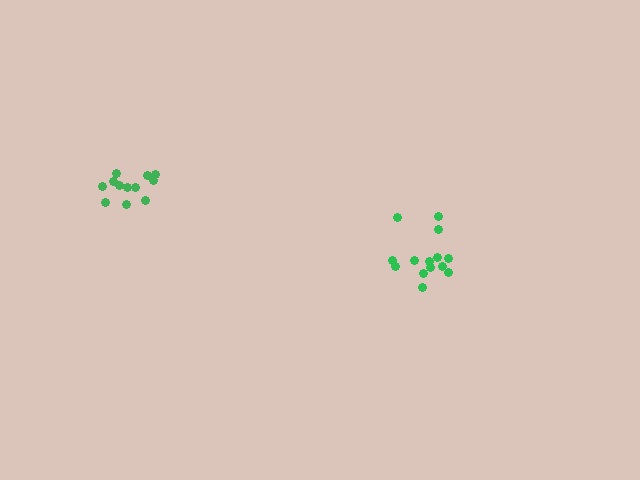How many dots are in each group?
Group 1: 14 dots, Group 2: 12 dots (26 total).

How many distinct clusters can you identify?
There are 2 distinct clusters.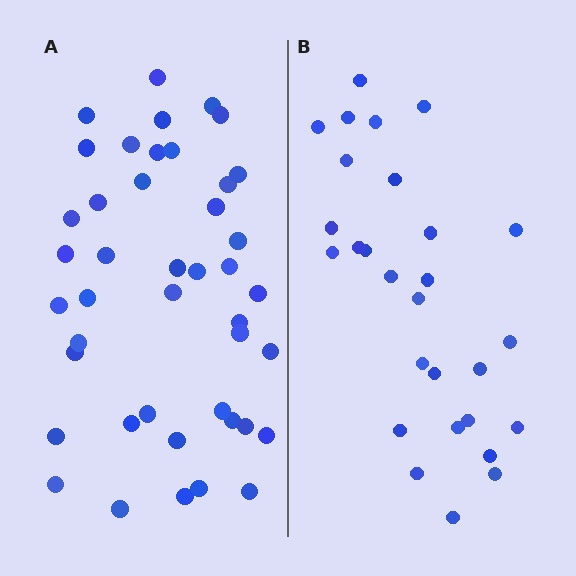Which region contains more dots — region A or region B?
Region A (the left region) has more dots.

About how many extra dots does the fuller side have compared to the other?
Region A has approximately 15 more dots than region B.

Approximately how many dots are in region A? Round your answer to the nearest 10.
About 40 dots. (The exact count is 43, which rounds to 40.)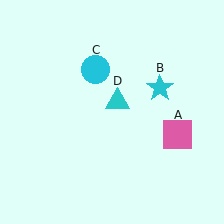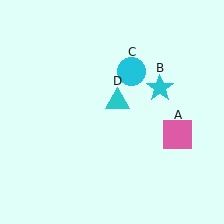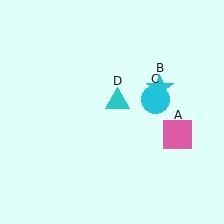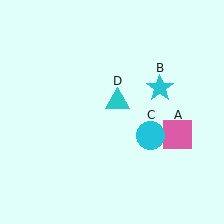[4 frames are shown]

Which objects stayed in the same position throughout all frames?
Pink square (object A) and cyan star (object B) and cyan triangle (object D) remained stationary.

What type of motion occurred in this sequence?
The cyan circle (object C) rotated clockwise around the center of the scene.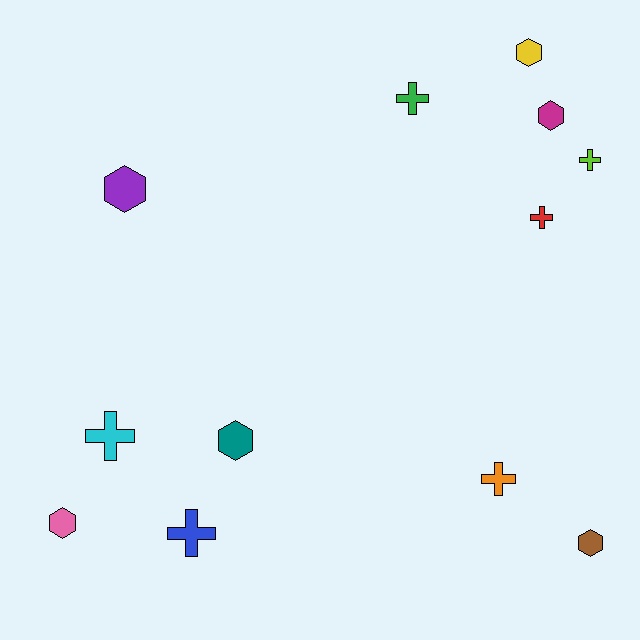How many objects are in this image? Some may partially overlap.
There are 12 objects.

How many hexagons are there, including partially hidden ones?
There are 6 hexagons.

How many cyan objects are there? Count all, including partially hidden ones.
There is 1 cyan object.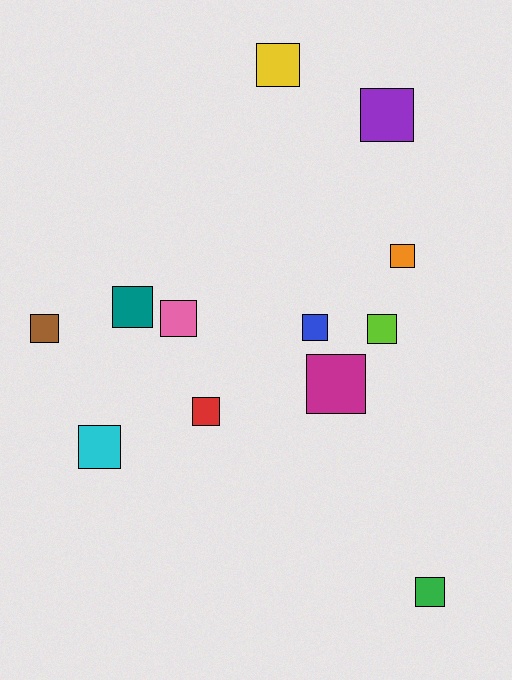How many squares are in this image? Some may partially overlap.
There are 12 squares.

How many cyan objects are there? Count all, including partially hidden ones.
There is 1 cyan object.